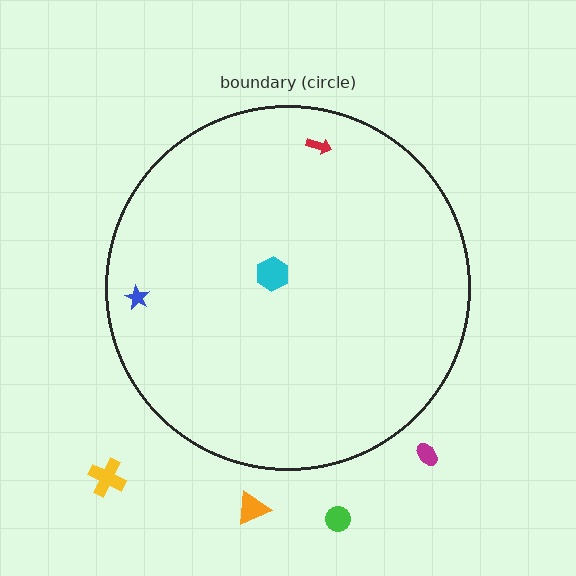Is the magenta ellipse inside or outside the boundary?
Outside.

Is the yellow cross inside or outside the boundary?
Outside.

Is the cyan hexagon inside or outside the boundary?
Inside.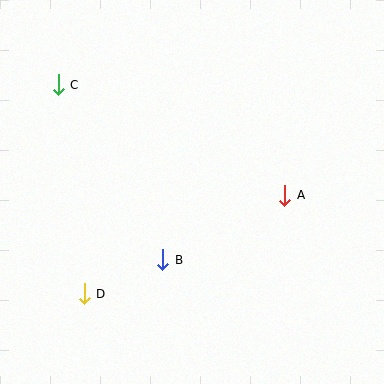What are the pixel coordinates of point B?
Point B is at (163, 260).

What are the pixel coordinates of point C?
Point C is at (58, 85).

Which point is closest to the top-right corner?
Point A is closest to the top-right corner.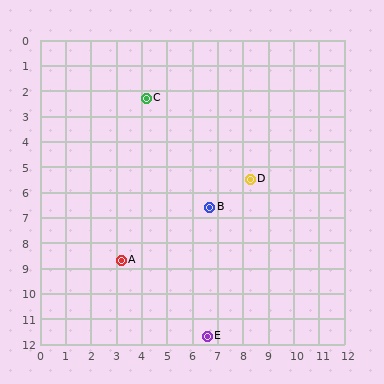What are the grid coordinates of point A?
Point A is at approximately (3.2, 8.7).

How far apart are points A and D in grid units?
Points A and D are about 6.0 grid units apart.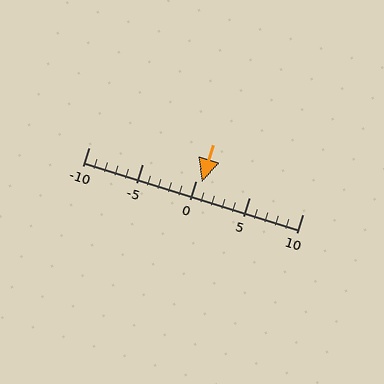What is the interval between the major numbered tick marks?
The major tick marks are spaced 5 units apart.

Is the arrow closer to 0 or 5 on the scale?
The arrow is closer to 0.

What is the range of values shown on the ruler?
The ruler shows values from -10 to 10.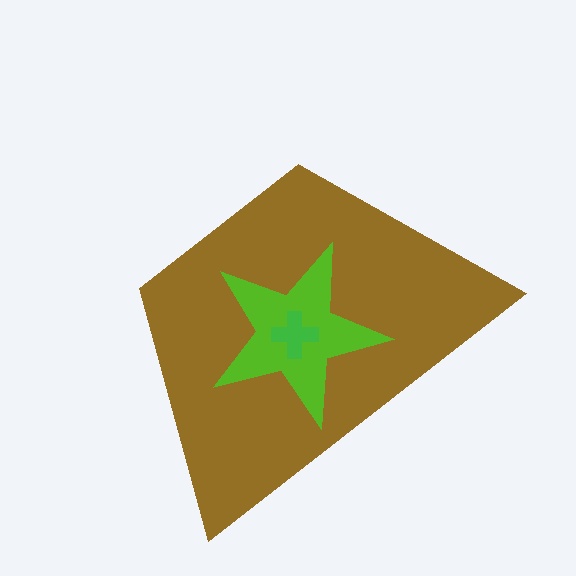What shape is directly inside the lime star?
The green cross.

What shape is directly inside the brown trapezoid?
The lime star.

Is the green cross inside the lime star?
Yes.